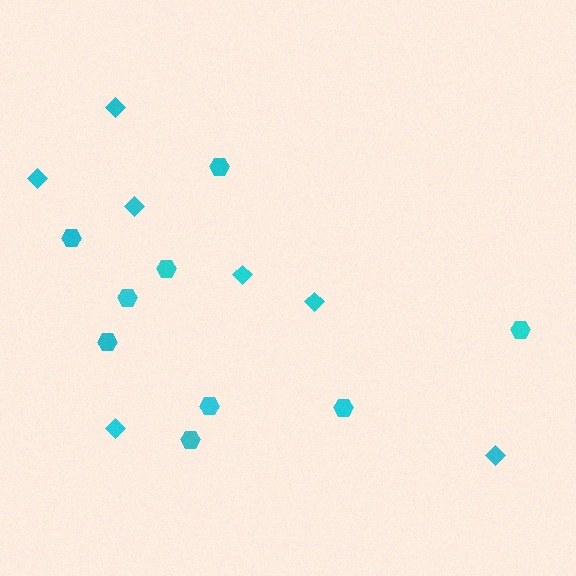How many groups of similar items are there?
There are 2 groups: one group of diamonds (7) and one group of hexagons (9).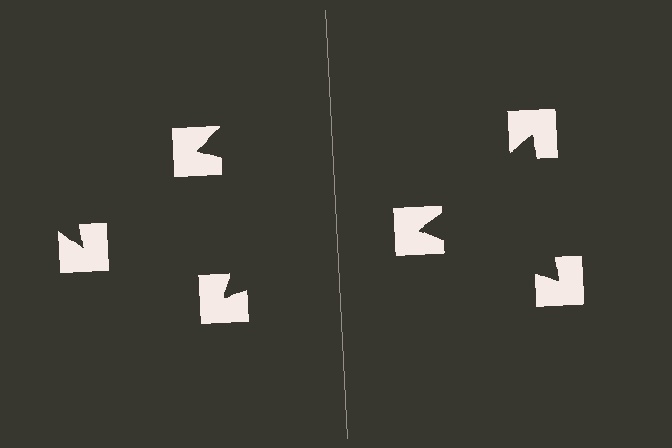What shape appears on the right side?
An illusory triangle.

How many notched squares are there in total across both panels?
6 — 3 on each side.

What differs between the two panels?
The notched squares are positioned identically on both sides; only the wedge orientations differ. On the right they align to a triangle; on the left they are misaligned.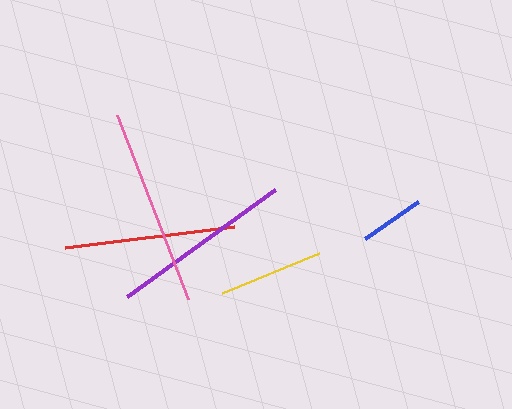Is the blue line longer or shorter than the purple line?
The purple line is longer than the blue line.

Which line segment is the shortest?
The blue line is the shortest at approximately 65 pixels.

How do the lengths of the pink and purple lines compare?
The pink and purple lines are approximately the same length.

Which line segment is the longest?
The pink line is the longest at approximately 198 pixels.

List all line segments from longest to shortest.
From longest to shortest: pink, purple, red, yellow, blue.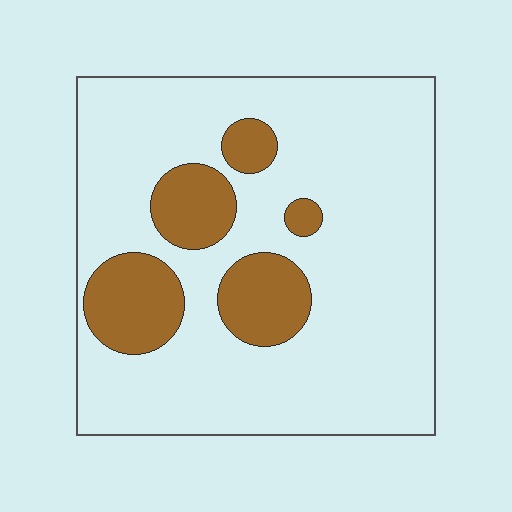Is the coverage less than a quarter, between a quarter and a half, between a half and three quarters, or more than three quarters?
Less than a quarter.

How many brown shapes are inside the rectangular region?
5.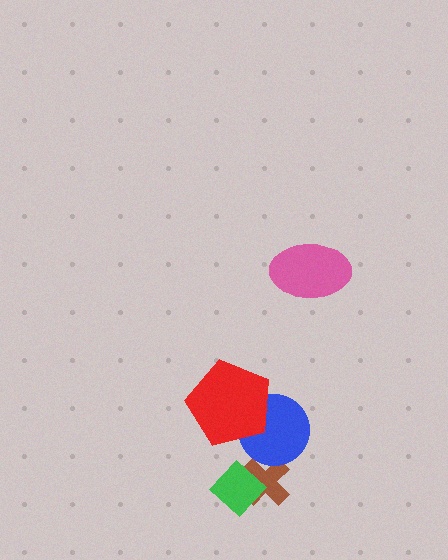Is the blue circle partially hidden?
Yes, it is partially covered by another shape.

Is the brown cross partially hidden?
Yes, it is partially covered by another shape.